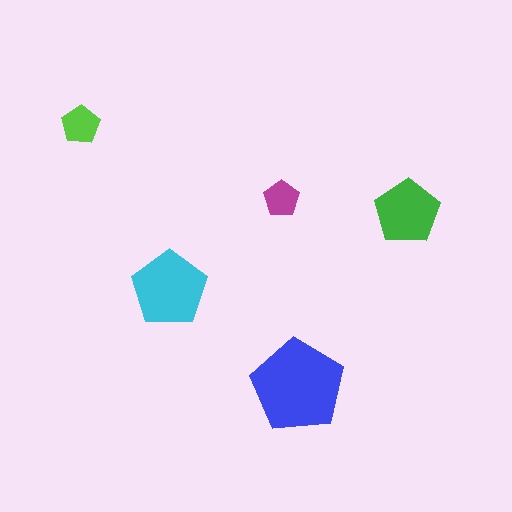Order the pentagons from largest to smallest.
the blue one, the cyan one, the green one, the lime one, the magenta one.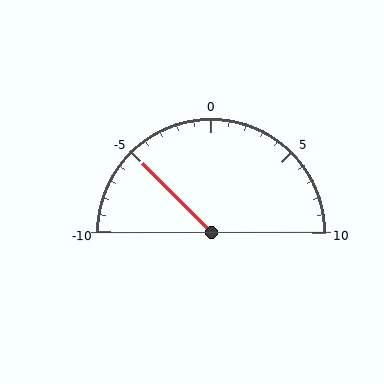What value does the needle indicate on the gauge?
The needle indicates approximately -5.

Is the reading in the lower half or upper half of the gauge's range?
The reading is in the lower half of the range (-10 to 10).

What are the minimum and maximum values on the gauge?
The gauge ranges from -10 to 10.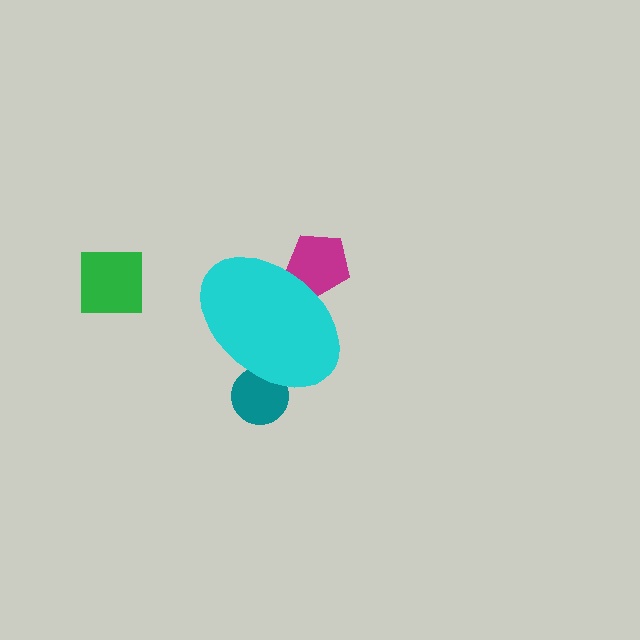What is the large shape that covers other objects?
A cyan ellipse.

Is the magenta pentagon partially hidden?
Yes, the magenta pentagon is partially hidden behind the cyan ellipse.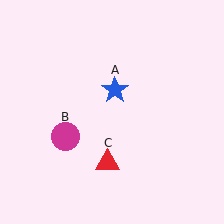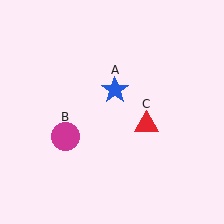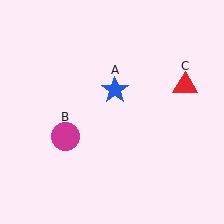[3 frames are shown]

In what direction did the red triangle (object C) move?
The red triangle (object C) moved up and to the right.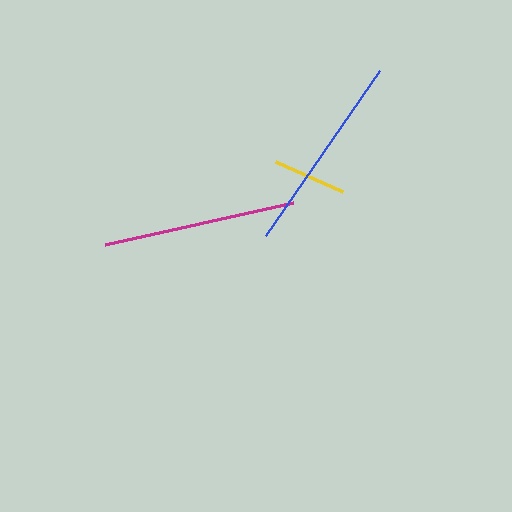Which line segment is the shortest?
The yellow line is the shortest at approximately 73 pixels.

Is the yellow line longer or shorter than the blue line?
The blue line is longer than the yellow line.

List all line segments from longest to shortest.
From longest to shortest: blue, magenta, yellow.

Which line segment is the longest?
The blue line is the longest at approximately 201 pixels.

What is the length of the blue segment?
The blue segment is approximately 201 pixels long.